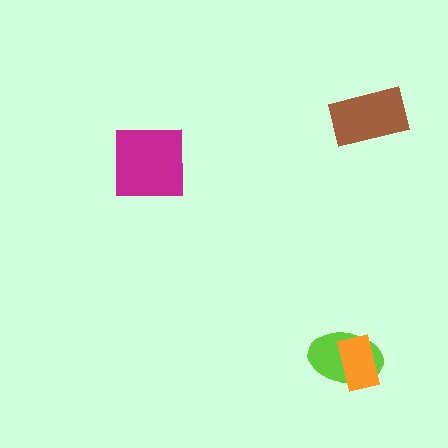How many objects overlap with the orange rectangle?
1 object overlaps with the orange rectangle.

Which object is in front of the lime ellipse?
The orange rectangle is in front of the lime ellipse.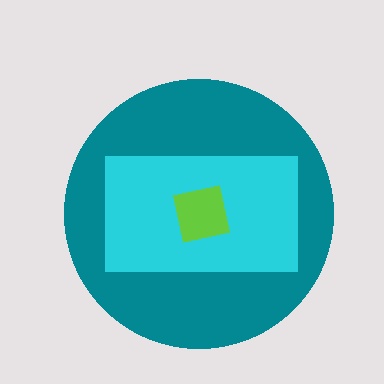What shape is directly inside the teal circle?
The cyan rectangle.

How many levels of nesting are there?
3.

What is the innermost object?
The lime square.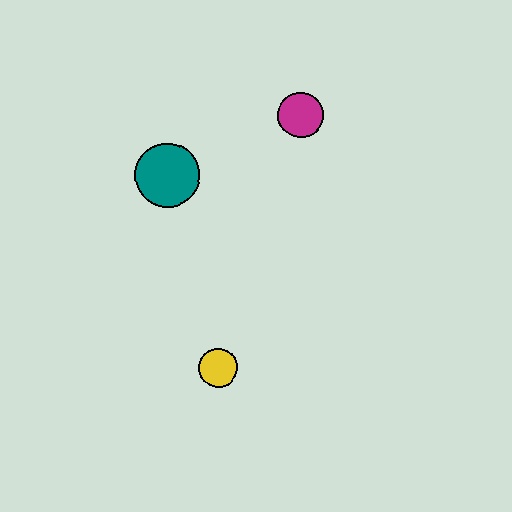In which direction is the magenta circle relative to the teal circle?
The magenta circle is to the right of the teal circle.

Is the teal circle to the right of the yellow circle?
No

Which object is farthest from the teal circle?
The yellow circle is farthest from the teal circle.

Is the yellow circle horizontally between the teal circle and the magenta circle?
Yes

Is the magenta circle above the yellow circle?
Yes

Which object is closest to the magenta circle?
The teal circle is closest to the magenta circle.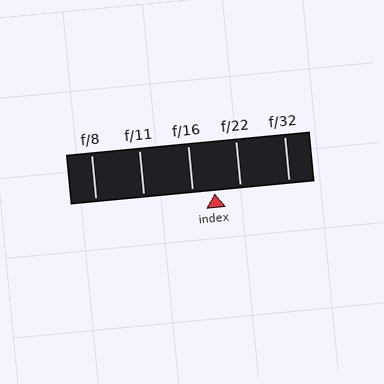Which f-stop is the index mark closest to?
The index mark is closest to f/16.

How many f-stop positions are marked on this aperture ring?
There are 5 f-stop positions marked.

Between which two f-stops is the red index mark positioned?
The index mark is between f/16 and f/22.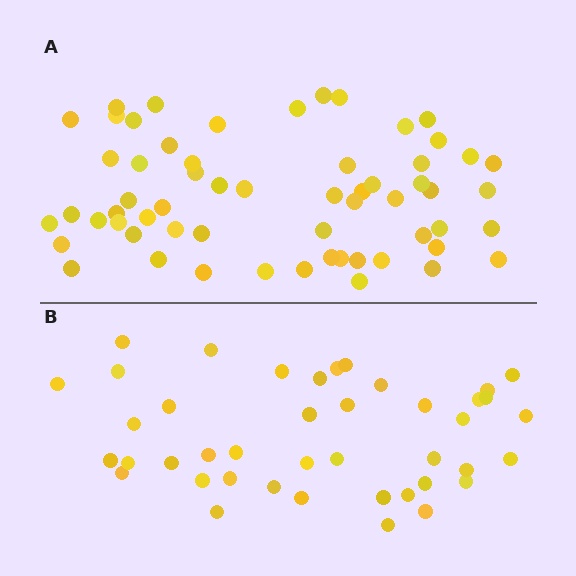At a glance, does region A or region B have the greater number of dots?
Region A (the top region) has more dots.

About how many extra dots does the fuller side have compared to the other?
Region A has approximately 20 more dots than region B.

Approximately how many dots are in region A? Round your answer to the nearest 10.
About 60 dots.